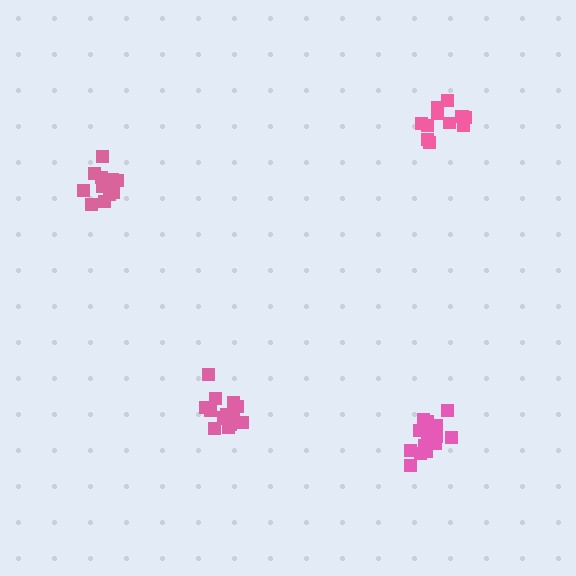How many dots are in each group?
Group 1: 15 dots, Group 2: 16 dots, Group 3: 13 dots, Group 4: 12 dots (56 total).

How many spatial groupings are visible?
There are 4 spatial groupings.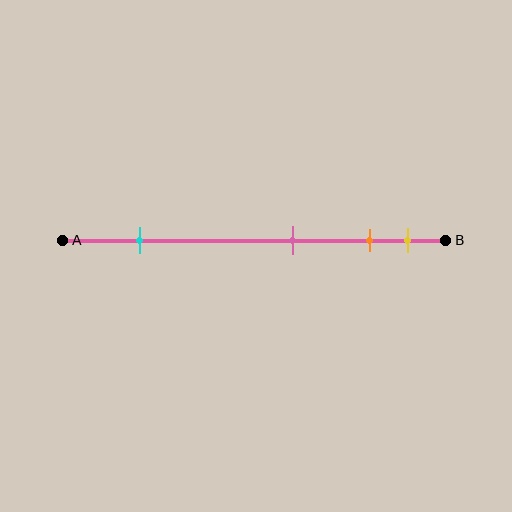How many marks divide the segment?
There are 4 marks dividing the segment.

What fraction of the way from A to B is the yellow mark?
The yellow mark is approximately 90% (0.9) of the way from A to B.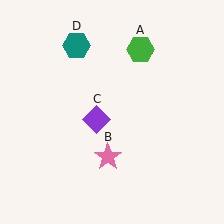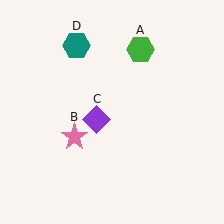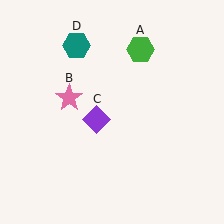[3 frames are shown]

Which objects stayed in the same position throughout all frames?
Green hexagon (object A) and purple diamond (object C) and teal hexagon (object D) remained stationary.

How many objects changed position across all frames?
1 object changed position: pink star (object B).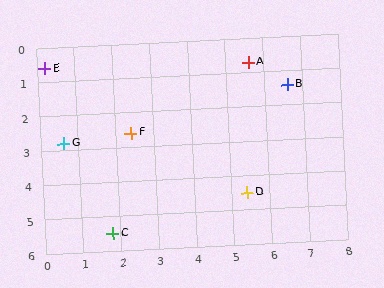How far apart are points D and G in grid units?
Points D and G are about 5.1 grid units apart.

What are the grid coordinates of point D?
Point D is at approximately (5.4, 4.5).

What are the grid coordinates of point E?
Point E is at approximately (0.2, 0.6).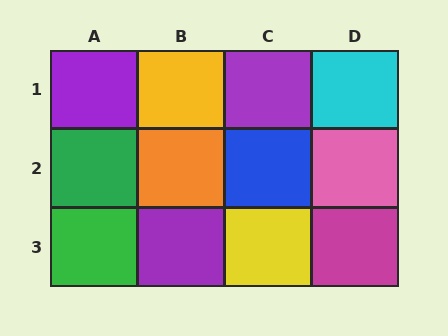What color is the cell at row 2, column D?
Pink.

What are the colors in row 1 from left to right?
Purple, yellow, purple, cyan.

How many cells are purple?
3 cells are purple.